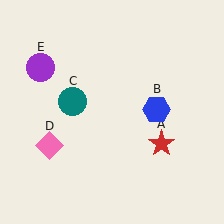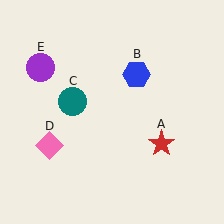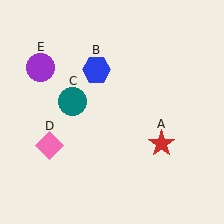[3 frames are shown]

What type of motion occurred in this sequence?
The blue hexagon (object B) rotated counterclockwise around the center of the scene.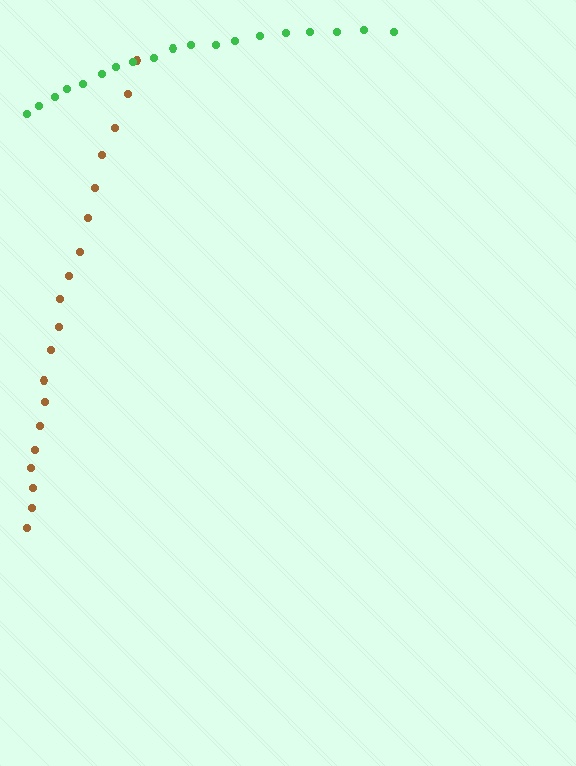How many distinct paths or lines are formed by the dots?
There are 2 distinct paths.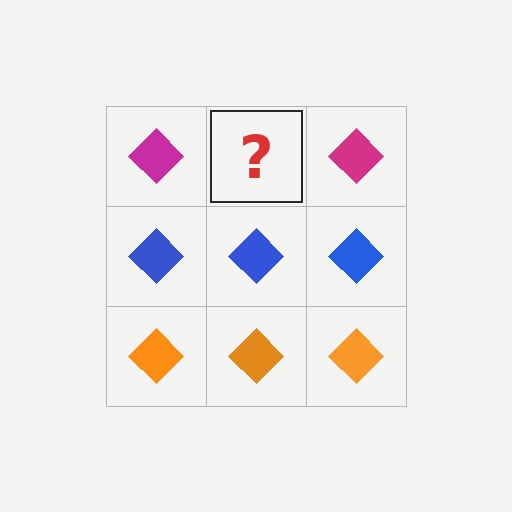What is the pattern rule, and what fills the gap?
The rule is that each row has a consistent color. The gap should be filled with a magenta diamond.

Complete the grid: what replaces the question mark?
The question mark should be replaced with a magenta diamond.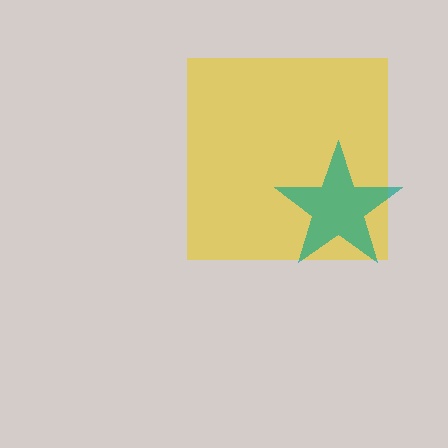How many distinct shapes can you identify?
There are 2 distinct shapes: a yellow square, a teal star.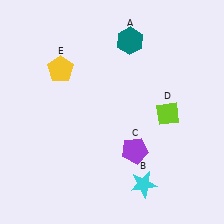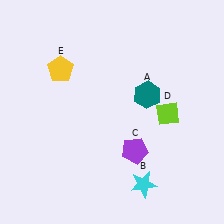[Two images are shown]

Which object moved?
The teal hexagon (A) moved down.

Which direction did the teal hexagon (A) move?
The teal hexagon (A) moved down.